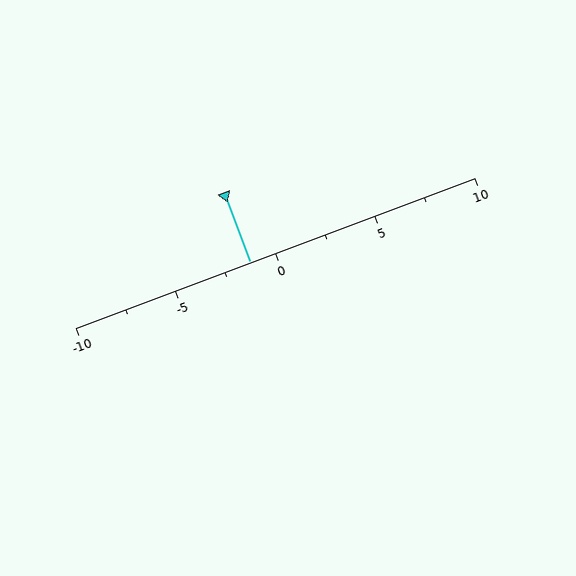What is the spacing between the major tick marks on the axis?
The major ticks are spaced 5 apart.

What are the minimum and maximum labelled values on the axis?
The axis runs from -10 to 10.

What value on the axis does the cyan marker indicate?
The marker indicates approximately -1.2.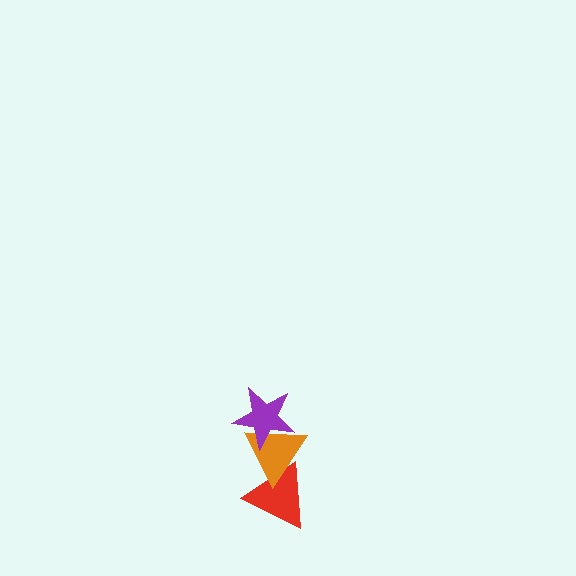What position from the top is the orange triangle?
The orange triangle is 2nd from the top.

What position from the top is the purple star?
The purple star is 1st from the top.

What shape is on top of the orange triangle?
The purple star is on top of the orange triangle.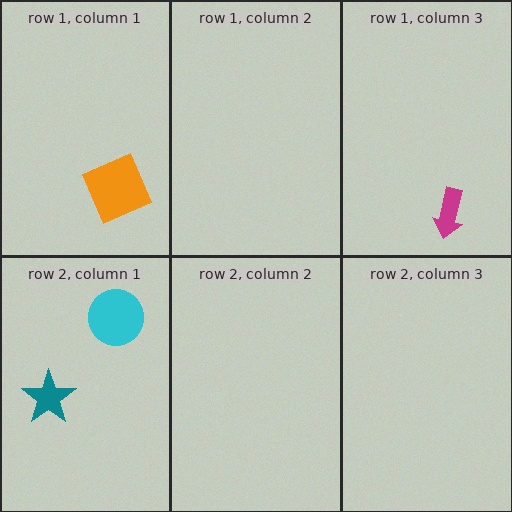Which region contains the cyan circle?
The row 2, column 1 region.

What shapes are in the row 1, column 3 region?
The magenta arrow.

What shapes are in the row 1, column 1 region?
The orange square.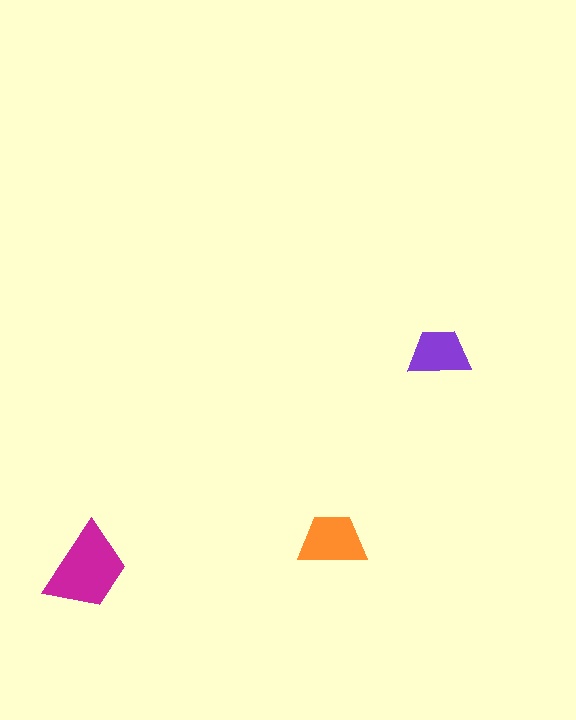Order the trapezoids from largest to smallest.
the magenta one, the orange one, the purple one.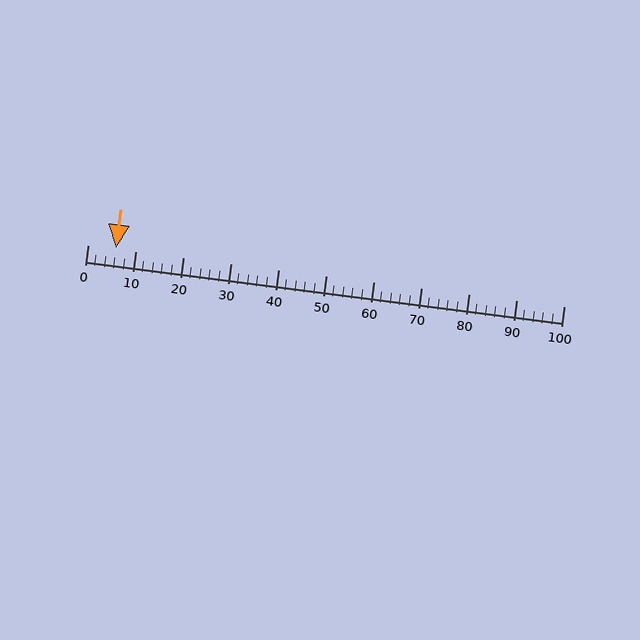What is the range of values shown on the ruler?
The ruler shows values from 0 to 100.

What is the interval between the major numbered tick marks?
The major tick marks are spaced 10 units apart.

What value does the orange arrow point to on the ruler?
The orange arrow points to approximately 6.